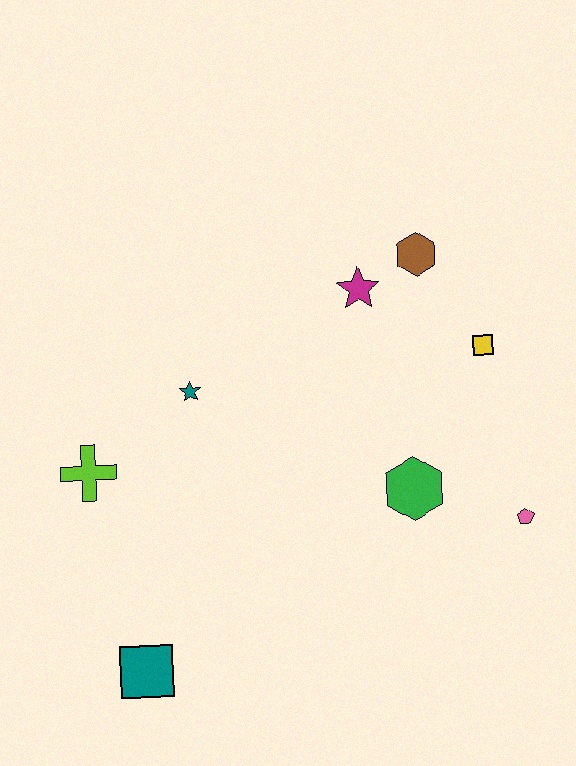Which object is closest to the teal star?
The lime cross is closest to the teal star.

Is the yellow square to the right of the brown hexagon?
Yes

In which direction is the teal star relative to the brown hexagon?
The teal star is to the left of the brown hexagon.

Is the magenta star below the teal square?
No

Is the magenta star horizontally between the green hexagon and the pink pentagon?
No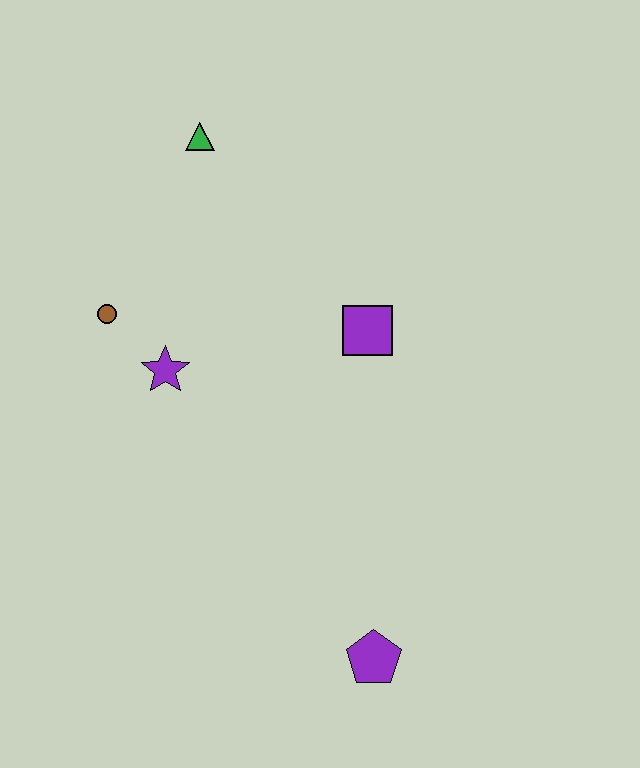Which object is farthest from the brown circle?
The purple pentagon is farthest from the brown circle.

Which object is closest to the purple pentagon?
The purple square is closest to the purple pentagon.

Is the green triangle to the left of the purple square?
Yes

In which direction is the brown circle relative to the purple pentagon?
The brown circle is above the purple pentagon.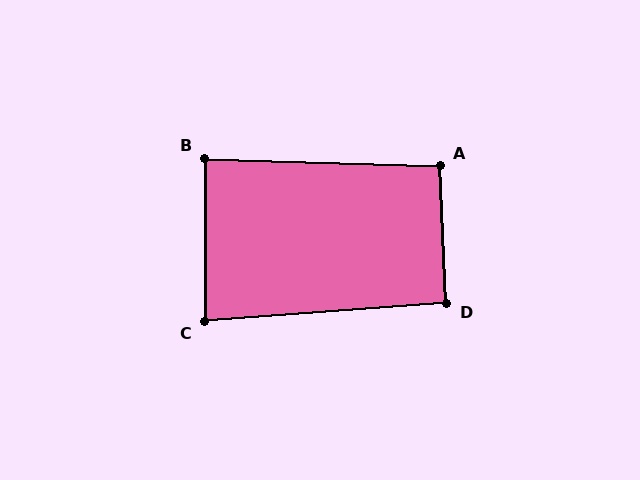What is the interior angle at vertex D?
Approximately 92 degrees (approximately right).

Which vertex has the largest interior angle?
A, at approximately 94 degrees.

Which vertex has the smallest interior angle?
C, at approximately 86 degrees.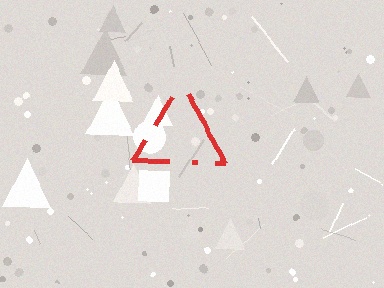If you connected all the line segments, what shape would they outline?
They would outline a triangle.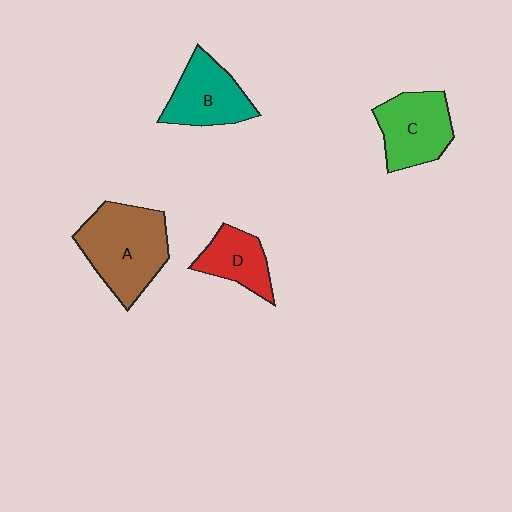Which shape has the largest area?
Shape A (brown).